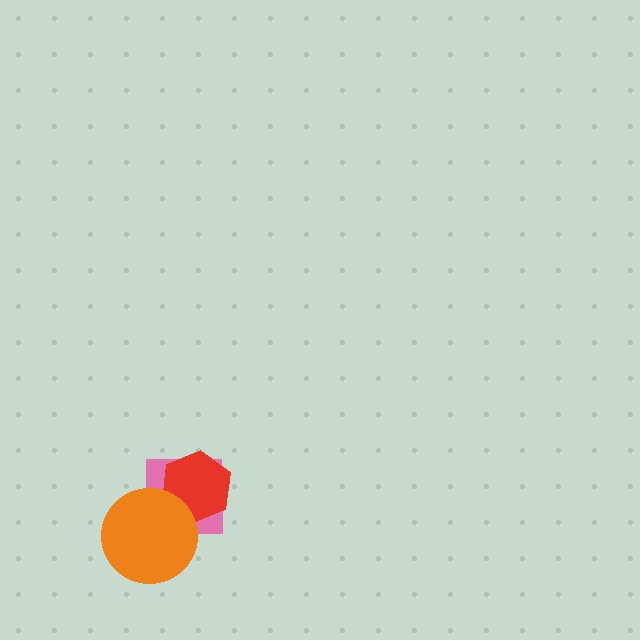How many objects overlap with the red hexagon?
2 objects overlap with the red hexagon.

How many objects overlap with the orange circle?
2 objects overlap with the orange circle.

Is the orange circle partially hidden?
No, no other shape covers it.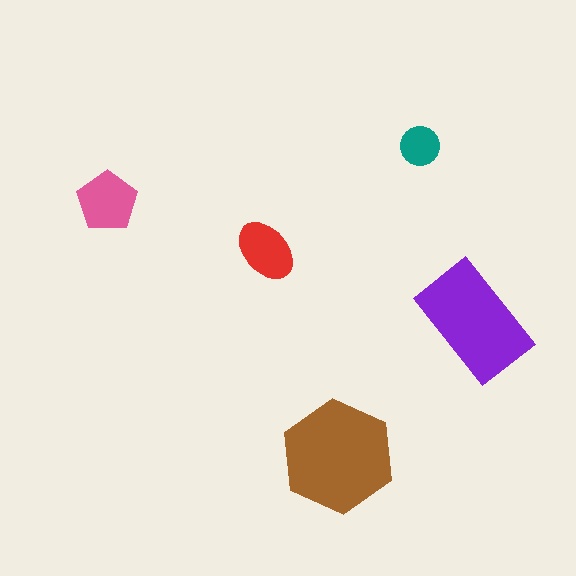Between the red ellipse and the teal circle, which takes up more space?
The red ellipse.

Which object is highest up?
The teal circle is topmost.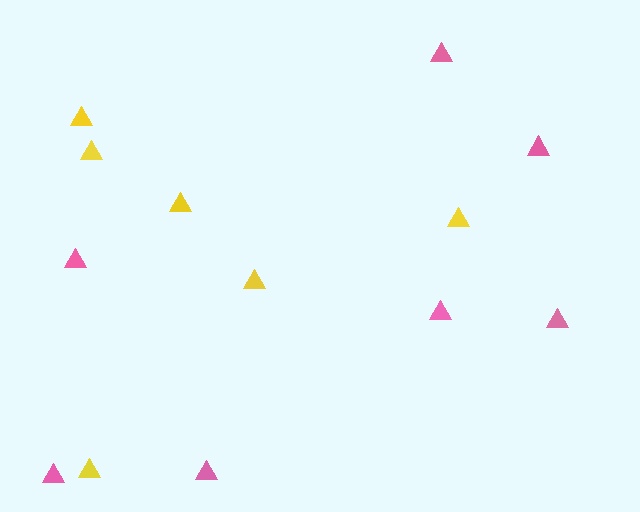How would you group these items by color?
There are 2 groups: one group of pink triangles (7) and one group of yellow triangles (6).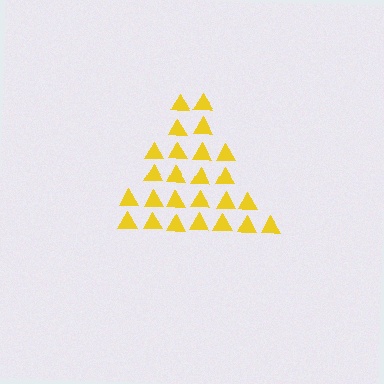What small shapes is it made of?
It is made of small triangles.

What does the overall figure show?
The overall figure shows a triangle.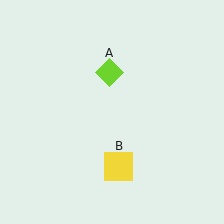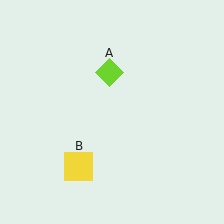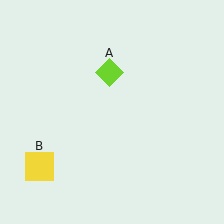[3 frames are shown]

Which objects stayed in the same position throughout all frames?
Lime diamond (object A) remained stationary.